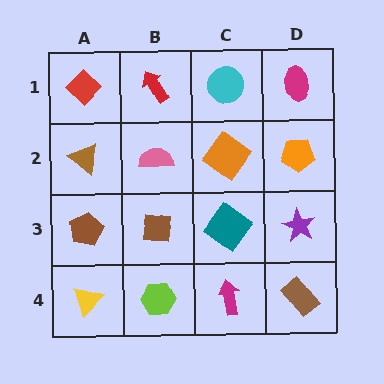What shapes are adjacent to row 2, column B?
A red arrow (row 1, column B), a brown square (row 3, column B), a brown triangle (row 2, column A), an orange diamond (row 2, column C).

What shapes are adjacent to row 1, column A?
A brown triangle (row 2, column A), a red arrow (row 1, column B).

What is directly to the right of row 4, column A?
A lime hexagon.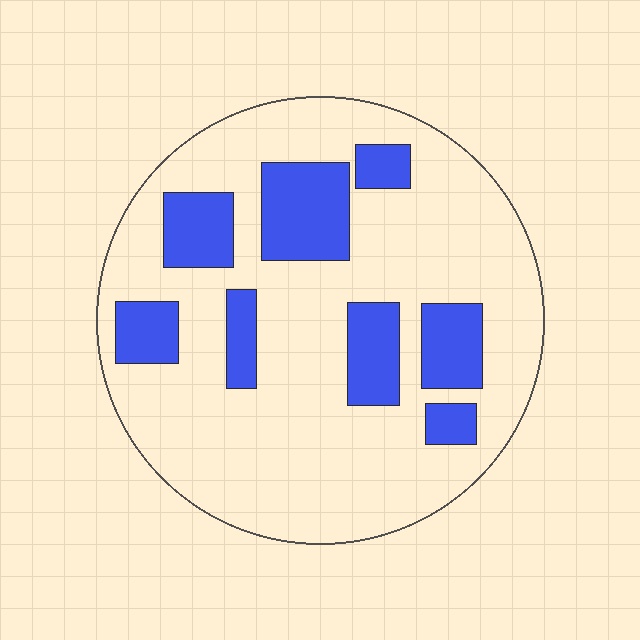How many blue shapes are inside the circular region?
8.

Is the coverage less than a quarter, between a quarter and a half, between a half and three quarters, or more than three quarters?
Less than a quarter.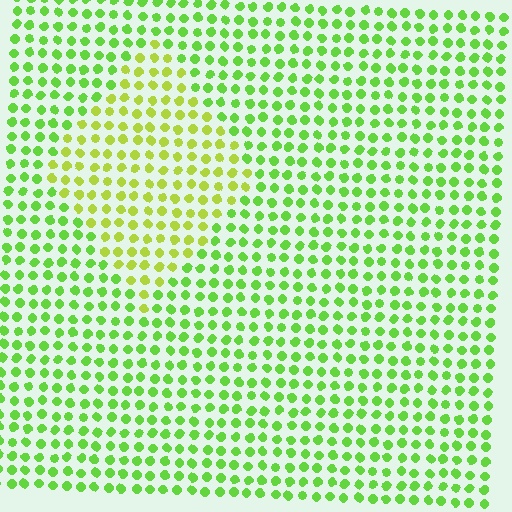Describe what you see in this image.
The image is filled with small lime elements in a uniform arrangement. A diamond-shaped region is visible where the elements are tinted to a slightly different hue, forming a subtle color boundary.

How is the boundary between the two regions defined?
The boundary is defined purely by a slight shift in hue (about 30 degrees). Spacing, size, and orientation are identical on both sides.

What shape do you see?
I see a diamond.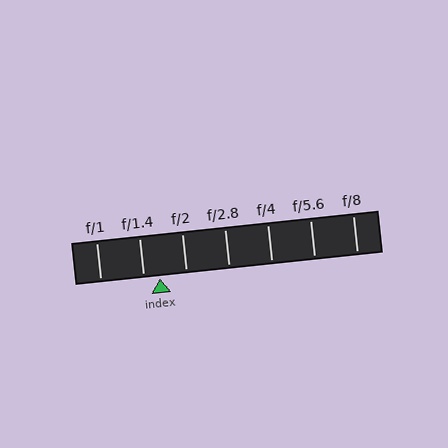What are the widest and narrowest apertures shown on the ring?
The widest aperture shown is f/1 and the narrowest is f/8.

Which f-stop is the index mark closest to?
The index mark is closest to f/1.4.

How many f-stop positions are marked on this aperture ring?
There are 7 f-stop positions marked.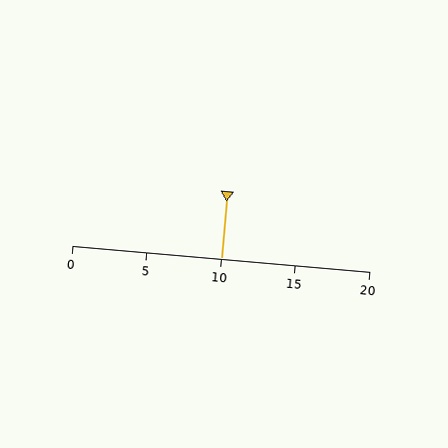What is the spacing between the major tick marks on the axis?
The major ticks are spaced 5 apart.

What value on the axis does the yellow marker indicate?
The marker indicates approximately 10.